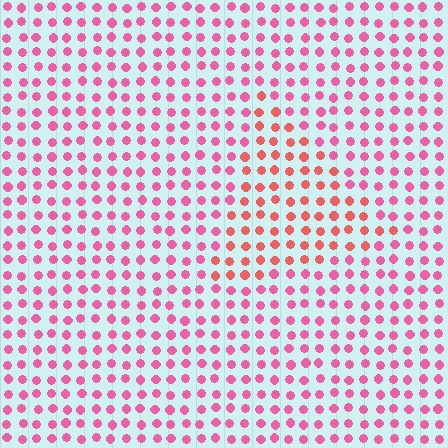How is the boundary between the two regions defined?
The boundary is defined purely by a slight shift in hue (about 30 degrees). Spacing, size, and orientation are identical on both sides.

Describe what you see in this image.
The image is filled with small pink elements in a uniform arrangement. A triangle-shaped region is visible where the elements are tinted to a slightly different hue, forming a subtle color boundary.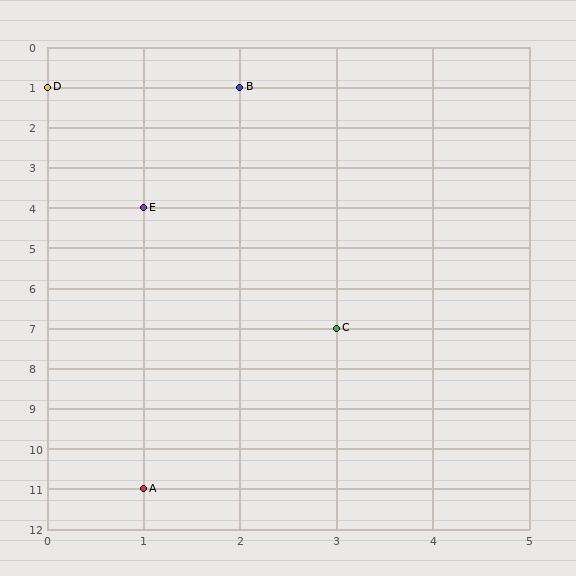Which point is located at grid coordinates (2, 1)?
Point B is at (2, 1).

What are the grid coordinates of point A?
Point A is at grid coordinates (1, 11).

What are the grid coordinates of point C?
Point C is at grid coordinates (3, 7).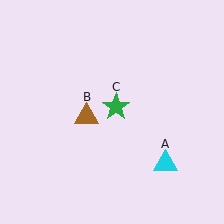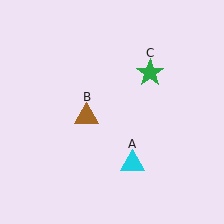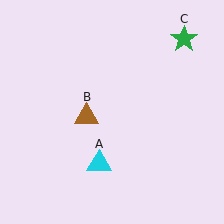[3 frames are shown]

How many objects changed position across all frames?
2 objects changed position: cyan triangle (object A), green star (object C).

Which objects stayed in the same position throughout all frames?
Brown triangle (object B) remained stationary.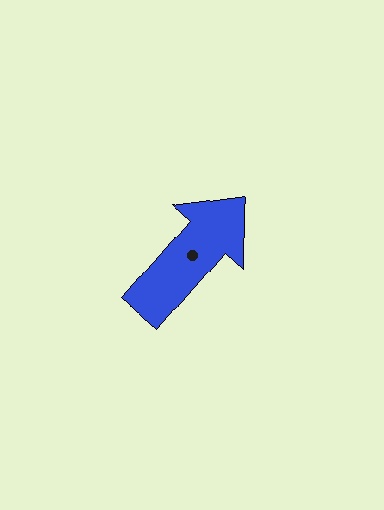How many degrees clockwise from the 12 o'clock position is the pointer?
Approximately 41 degrees.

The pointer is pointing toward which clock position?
Roughly 1 o'clock.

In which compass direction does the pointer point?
Northeast.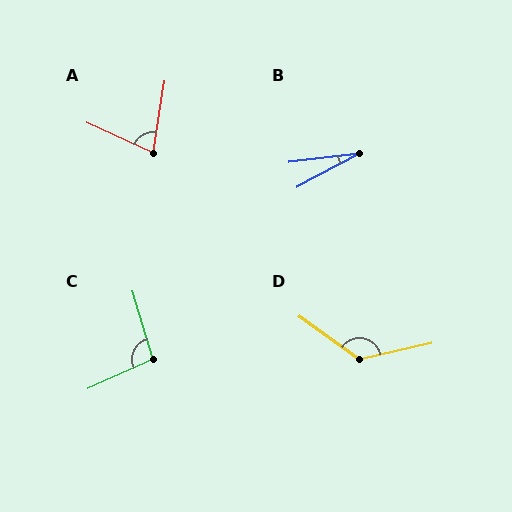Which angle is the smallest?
B, at approximately 21 degrees.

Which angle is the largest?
D, at approximately 132 degrees.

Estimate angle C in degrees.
Approximately 98 degrees.